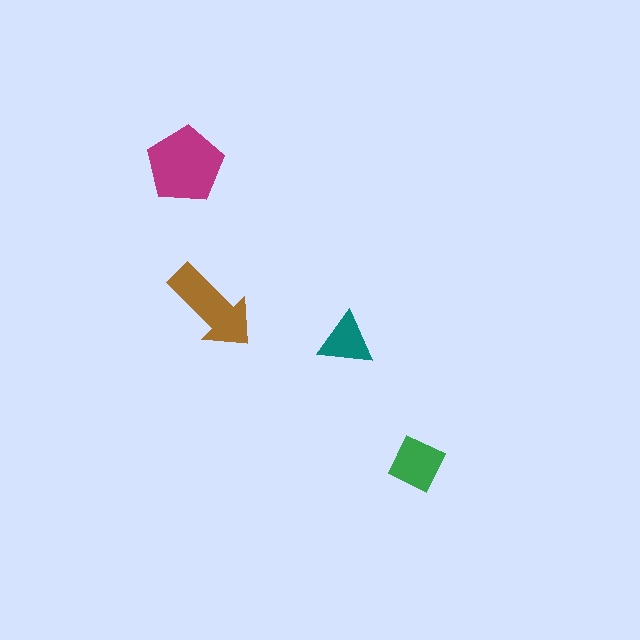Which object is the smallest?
The teal triangle.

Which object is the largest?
The magenta pentagon.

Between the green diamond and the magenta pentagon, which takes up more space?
The magenta pentagon.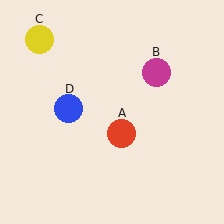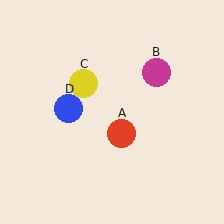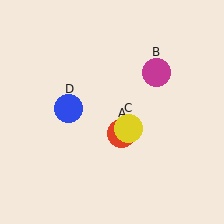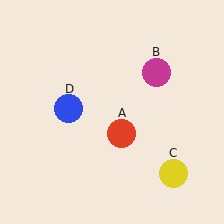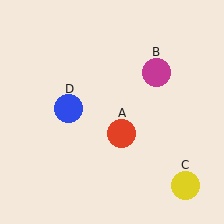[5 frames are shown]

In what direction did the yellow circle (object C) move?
The yellow circle (object C) moved down and to the right.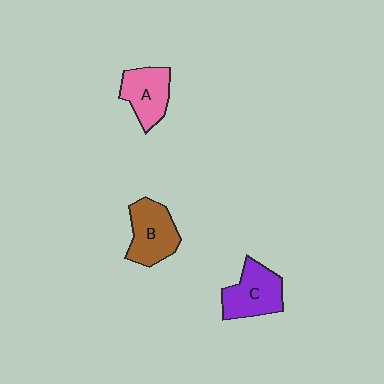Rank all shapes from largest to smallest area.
From largest to smallest: C (purple), B (brown), A (pink).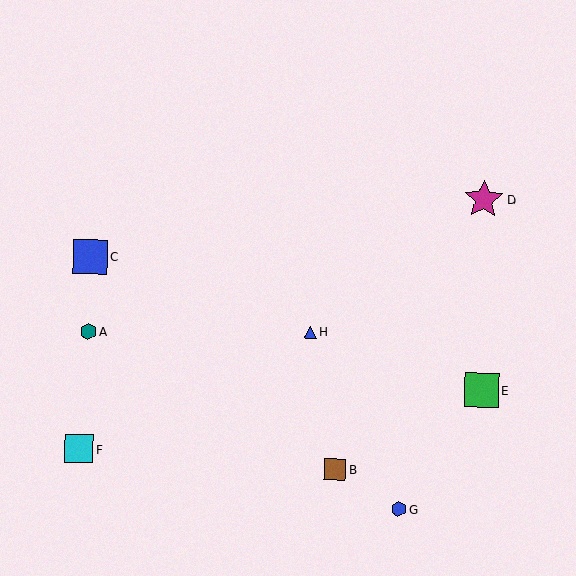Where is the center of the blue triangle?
The center of the blue triangle is at (310, 332).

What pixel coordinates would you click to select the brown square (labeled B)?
Click at (335, 469) to select the brown square B.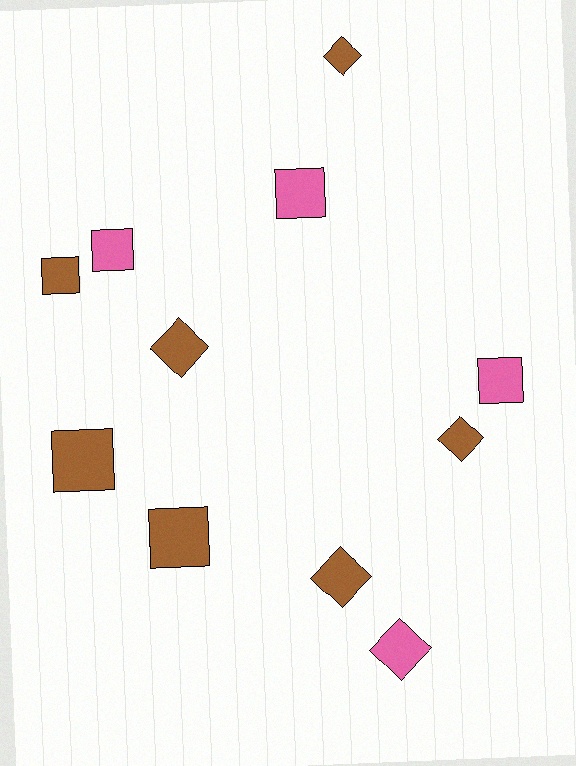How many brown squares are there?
There are 3 brown squares.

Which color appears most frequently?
Brown, with 7 objects.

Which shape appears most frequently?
Square, with 6 objects.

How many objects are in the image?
There are 11 objects.